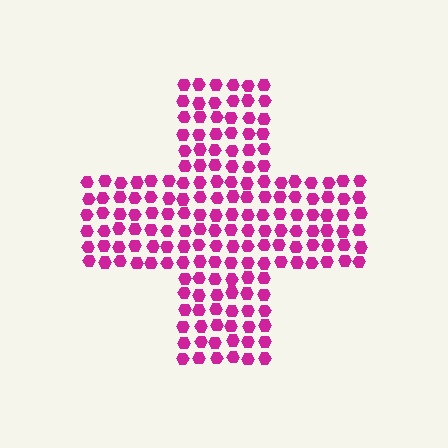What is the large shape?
The large shape is a cross.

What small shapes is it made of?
It is made of small hexagons.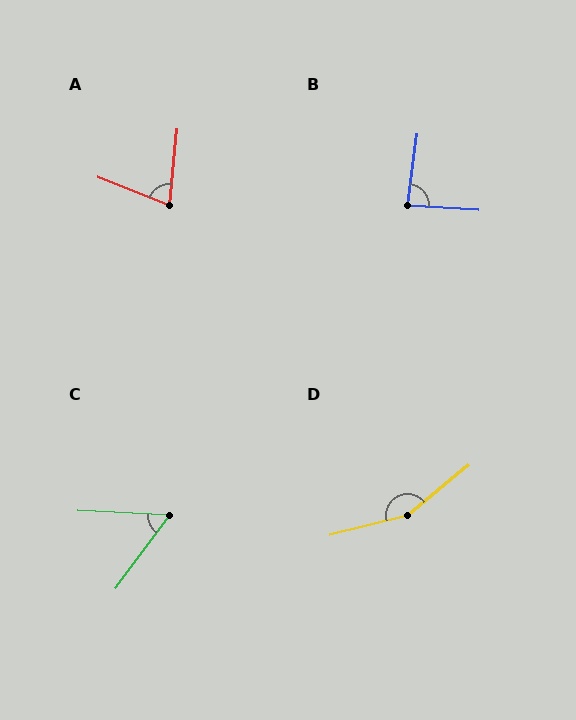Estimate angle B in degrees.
Approximately 86 degrees.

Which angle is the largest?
D, at approximately 155 degrees.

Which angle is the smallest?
C, at approximately 56 degrees.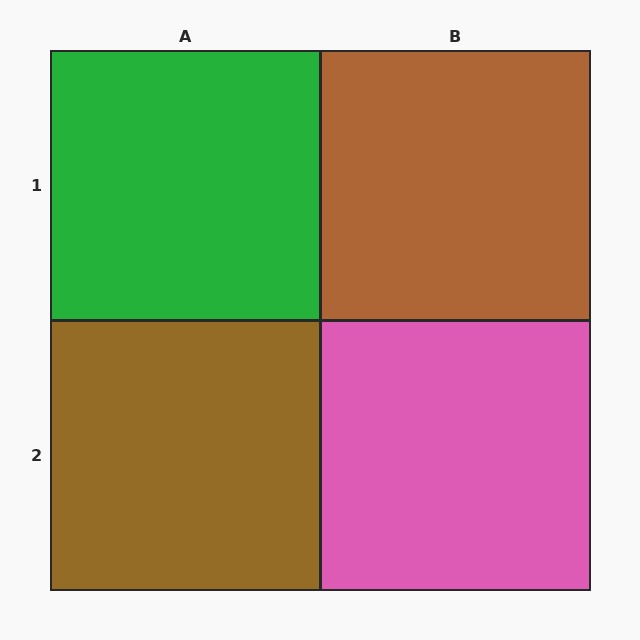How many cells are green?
1 cell is green.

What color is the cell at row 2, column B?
Pink.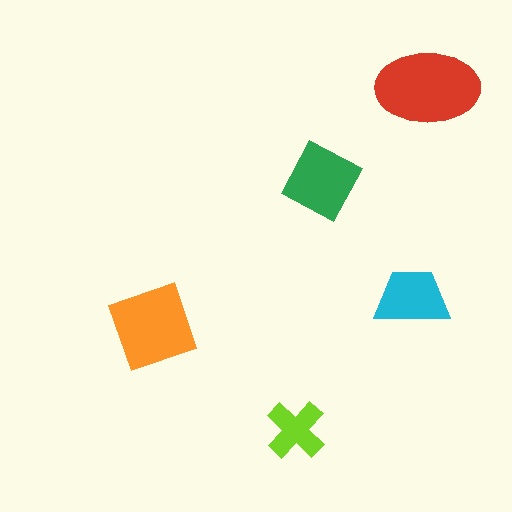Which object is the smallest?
The lime cross.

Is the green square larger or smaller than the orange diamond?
Smaller.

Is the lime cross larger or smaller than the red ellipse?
Smaller.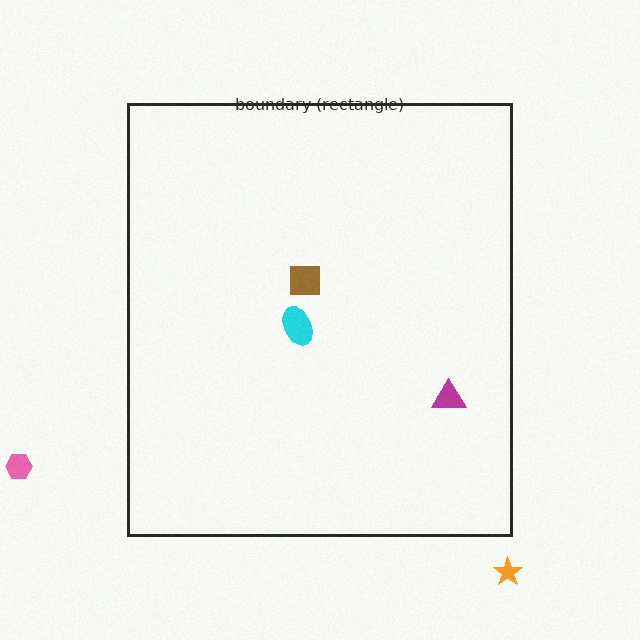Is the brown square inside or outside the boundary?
Inside.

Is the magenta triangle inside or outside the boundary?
Inside.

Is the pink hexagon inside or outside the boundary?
Outside.